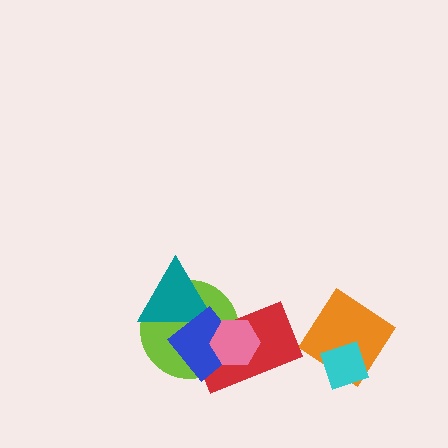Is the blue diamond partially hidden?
Yes, it is partially covered by another shape.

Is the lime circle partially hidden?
Yes, it is partially covered by another shape.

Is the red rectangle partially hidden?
Yes, it is partially covered by another shape.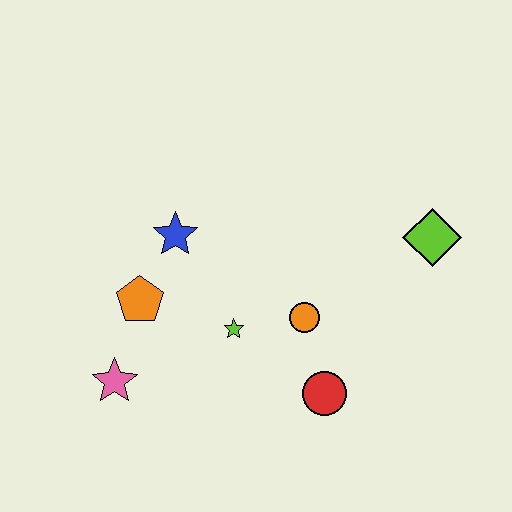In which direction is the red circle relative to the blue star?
The red circle is below the blue star.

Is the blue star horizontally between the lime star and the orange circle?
No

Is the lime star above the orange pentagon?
No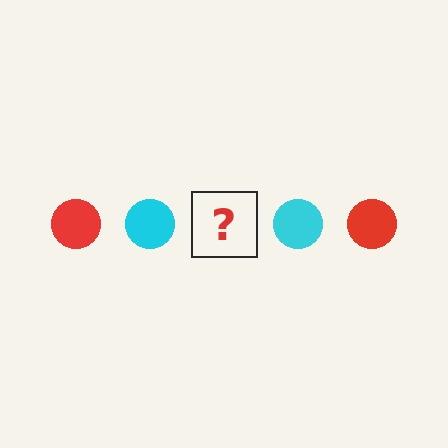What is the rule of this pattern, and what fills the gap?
The rule is that the pattern cycles through red, cyan circles. The gap should be filled with a red circle.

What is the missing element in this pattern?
The missing element is a red circle.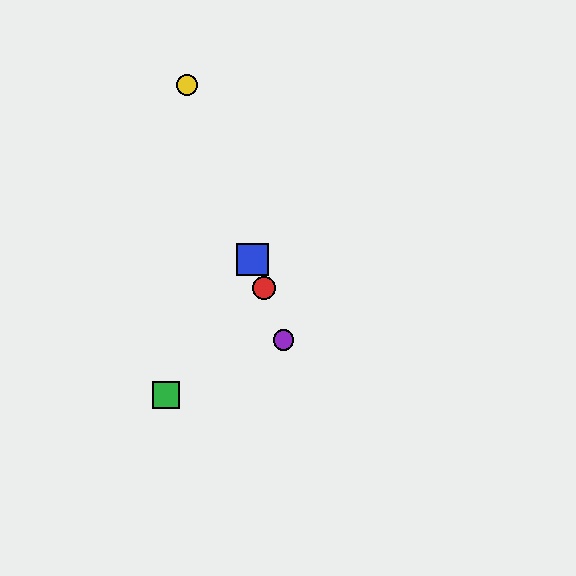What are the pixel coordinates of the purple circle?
The purple circle is at (283, 340).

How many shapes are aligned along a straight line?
4 shapes (the red circle, the blue square, the yellow circle, the purple circle) are aligned along a straight line.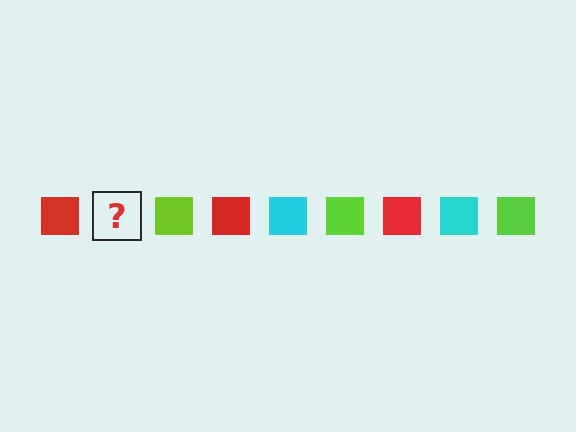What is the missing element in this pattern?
The missing element is a cyan square.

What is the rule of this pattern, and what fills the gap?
The rule is that the pattern cycles through red, cyan, lime squares. The gap should be filled with a cyan square.